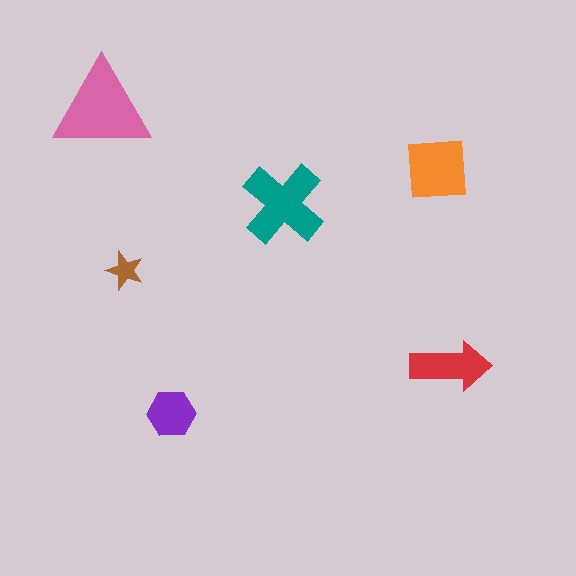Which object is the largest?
The pink triangle.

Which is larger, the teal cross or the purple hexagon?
The teal cross.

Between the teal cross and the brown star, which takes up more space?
The teal cross.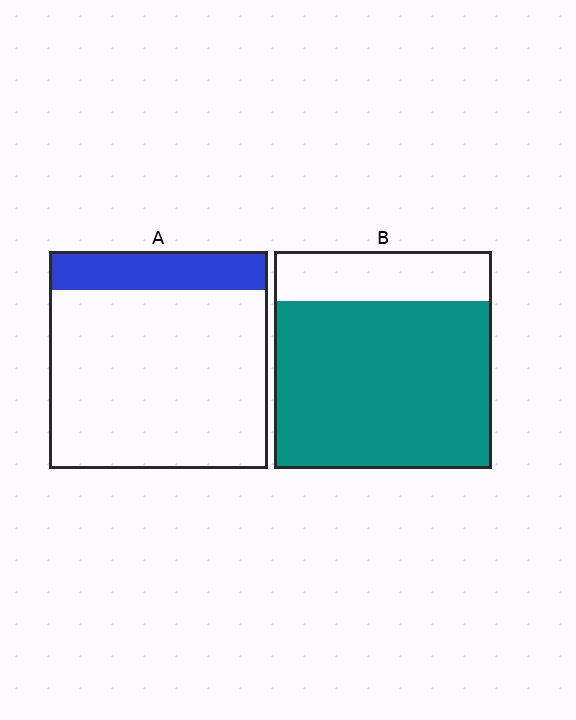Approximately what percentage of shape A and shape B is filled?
A is approximately 20% and B is approximately 75%.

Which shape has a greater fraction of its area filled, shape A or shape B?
Shape B.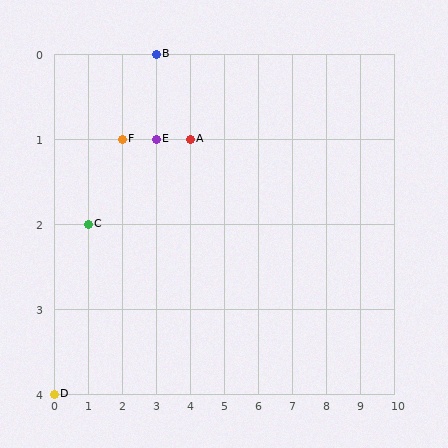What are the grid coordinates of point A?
Point A is at grid coordinates (4, 1).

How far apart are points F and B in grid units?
Points F and B are 1 column and 1 row apart (about 1.4 grid units diagonally).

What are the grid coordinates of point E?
Point E is at grid coordinates (3, 1).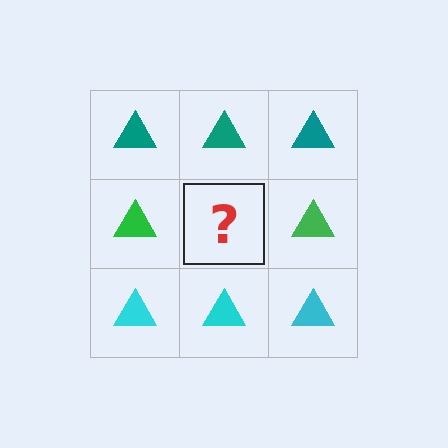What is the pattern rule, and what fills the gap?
The rule is that each row has a consistent color. The gap should be filled with a green triangle.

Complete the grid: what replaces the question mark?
The question mark should be replaced with a green triangle.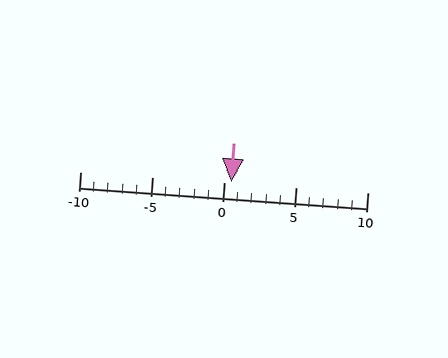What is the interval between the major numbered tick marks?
The major tick marks are spaced 5 units apart.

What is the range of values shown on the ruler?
The ruler shows values from -10 to 10.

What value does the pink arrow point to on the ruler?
The pink arrow points to approximately 0.